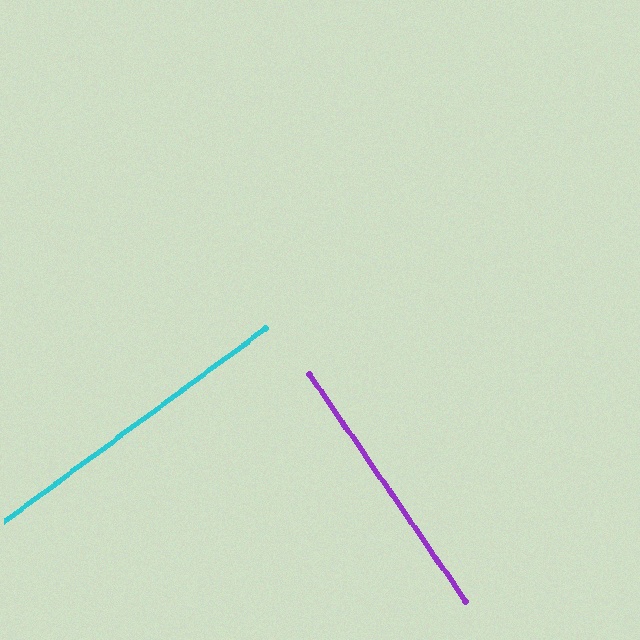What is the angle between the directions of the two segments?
Approximately 88 degrees.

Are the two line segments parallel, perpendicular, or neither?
Perpendicular — they meet at approximately 88°.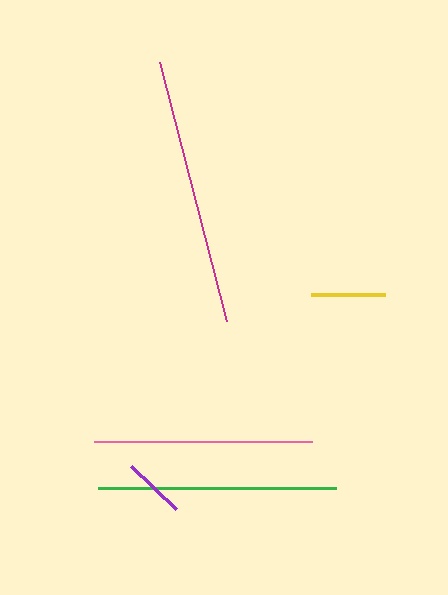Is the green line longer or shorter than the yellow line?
The green line is longer than the yellow line.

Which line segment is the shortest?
The purple line is the shortest at approximately 62 pixels.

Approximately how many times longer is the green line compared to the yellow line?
The green line is approximately 3.2 times the length of the yellow line.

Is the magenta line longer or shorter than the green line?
The magenta line is longer than the green line.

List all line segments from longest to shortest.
From longest to shortest: magenta, green, pink, yellow, purple.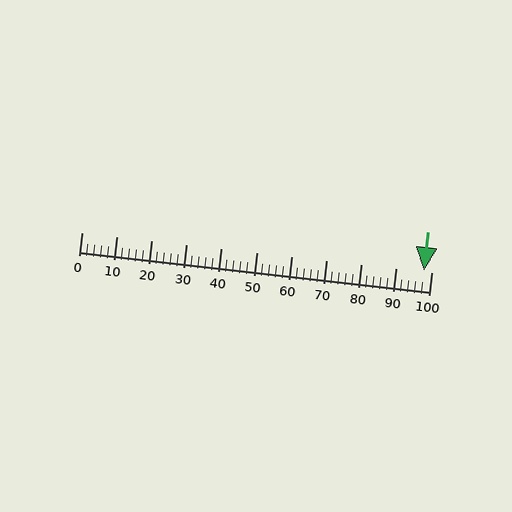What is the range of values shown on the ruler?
The ruler shows values from 0 to 100.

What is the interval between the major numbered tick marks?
The major tick marks are spaced 10 units apart.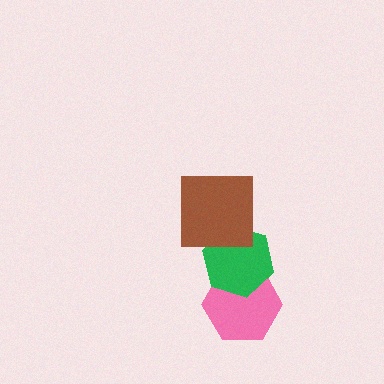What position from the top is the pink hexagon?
The pink hexagon is 3rd from the top.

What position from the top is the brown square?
The brown square is 1st from the top.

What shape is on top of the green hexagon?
The brown square is on top of the green hexagon.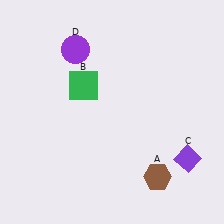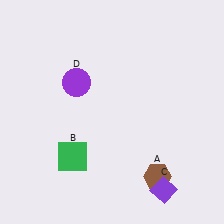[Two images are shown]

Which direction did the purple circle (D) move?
The purple circle (D) moved down.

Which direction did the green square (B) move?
The green square (B) moved down.